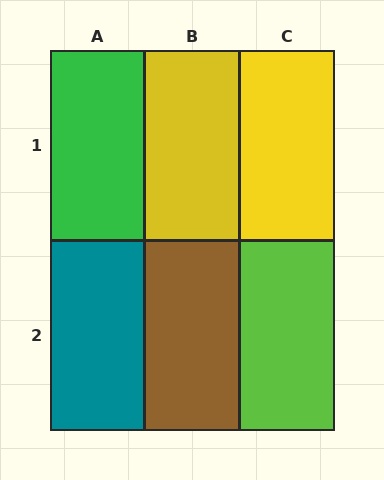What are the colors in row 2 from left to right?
Teal, brown, lime.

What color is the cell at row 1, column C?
Yellow.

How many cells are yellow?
2 cells are yellow.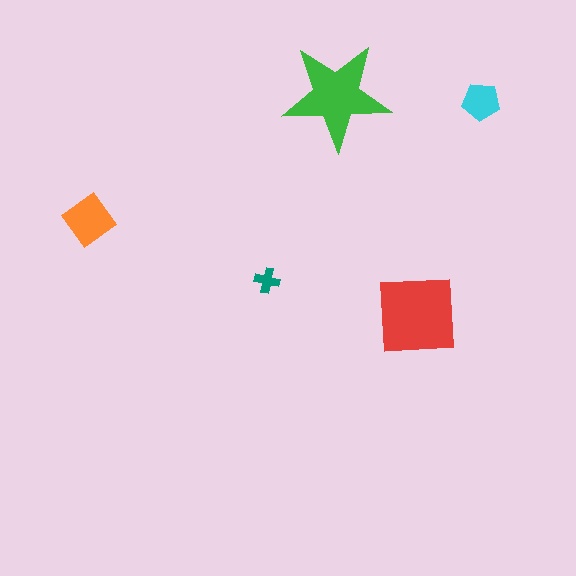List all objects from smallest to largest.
The teal cross, the cyan pentagon, the orange diamond, the green star, the red square.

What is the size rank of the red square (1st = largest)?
1st.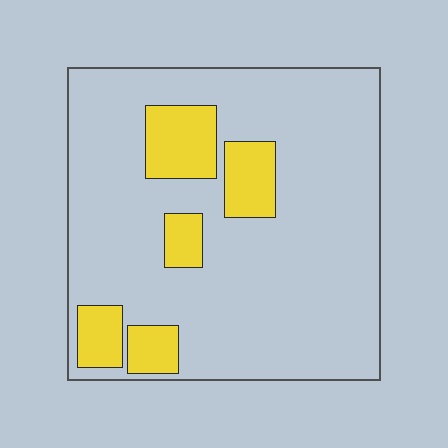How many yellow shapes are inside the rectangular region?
5.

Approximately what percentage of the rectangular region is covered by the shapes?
Approximately 15%.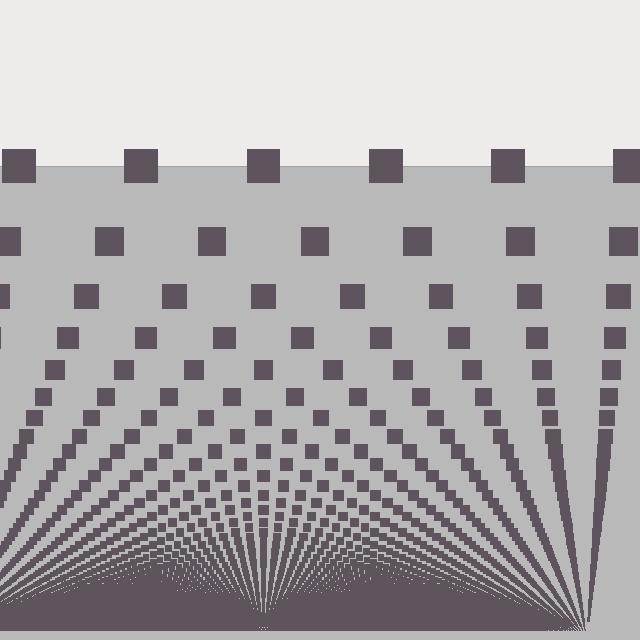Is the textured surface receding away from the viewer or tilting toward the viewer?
The surface appears to tilt toward the viewer. Texture elements get larger and sparser toward the top.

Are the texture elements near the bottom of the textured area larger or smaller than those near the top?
Smaller. The gradient is inverted — elements near the bottom are smaller and denser.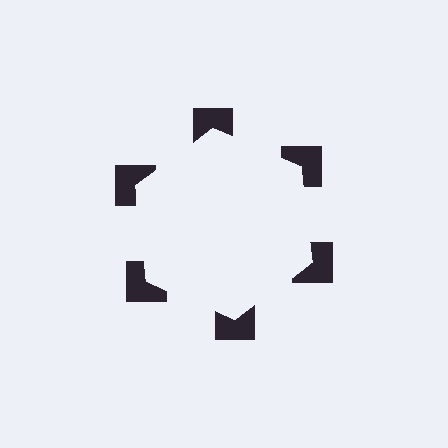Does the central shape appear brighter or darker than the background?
It typically appears slightly brighter than the background, even though no actual brightness change is drawn.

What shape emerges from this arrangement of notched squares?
An illusory hexagon — its edges are inferred from the aligned wedge cuts in the notched squares, not physically drawn.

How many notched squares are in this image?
There are 6 — one at each vertex of the illusory hexagon.